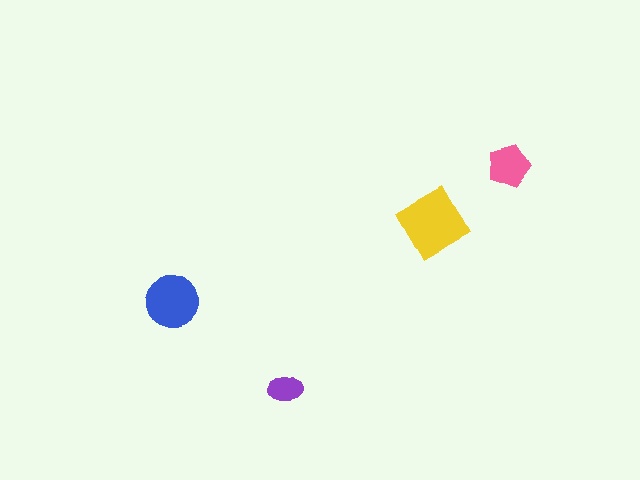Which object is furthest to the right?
The pink pentagon is rightmost.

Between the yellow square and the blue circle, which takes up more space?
The yellow square.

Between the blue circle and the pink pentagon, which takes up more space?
The blue circle.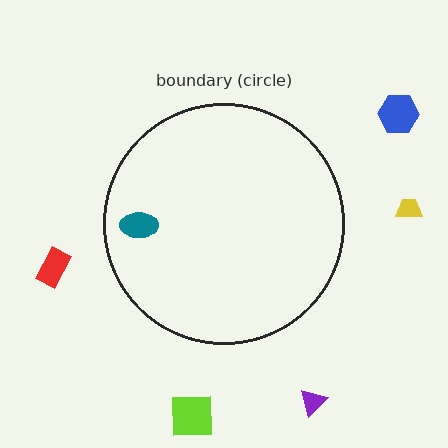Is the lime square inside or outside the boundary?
Outside.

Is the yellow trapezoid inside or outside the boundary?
Outside.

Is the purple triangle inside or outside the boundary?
Outside.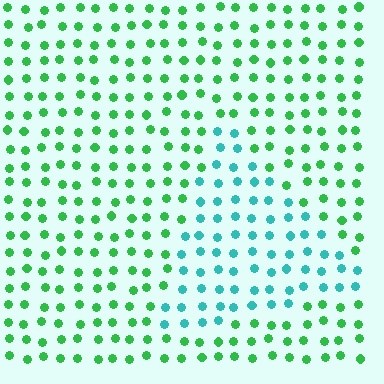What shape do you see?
I see a triangle.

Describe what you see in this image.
The image is filled with small green elements in a uniform arrangement. A triangle-shaped region is visible where the elements are tinted to a slightly different hue, forming a subtle color boundary.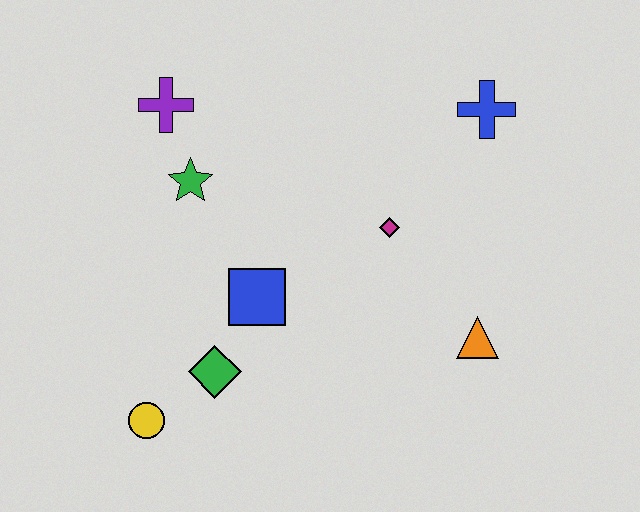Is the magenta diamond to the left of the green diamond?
No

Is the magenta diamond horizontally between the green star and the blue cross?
Yes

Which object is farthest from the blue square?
The blue cross is farthest from the blue square.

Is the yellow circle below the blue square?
Yes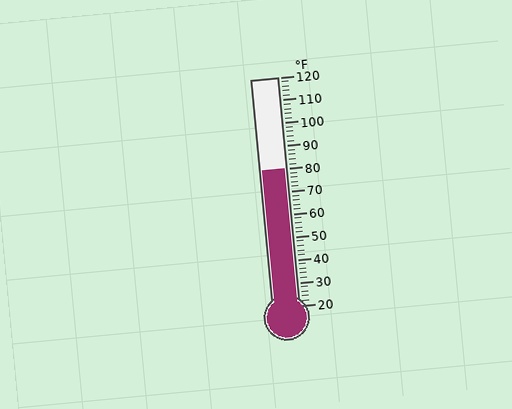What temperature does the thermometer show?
The thermometer shows approximately 80°F.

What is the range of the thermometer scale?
The thermometer scale ranges from 20°F to 120°F.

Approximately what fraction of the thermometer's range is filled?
The thermometer is filled to approximately 60% of its range.